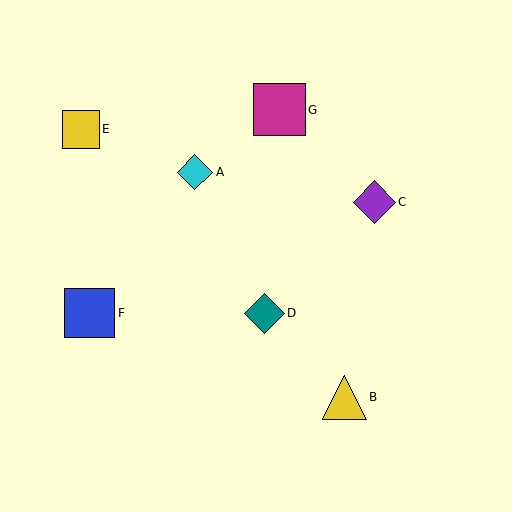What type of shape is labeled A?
Shape A is a cyan diamond.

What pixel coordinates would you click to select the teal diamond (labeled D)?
Click at (264, 313) to select the teal diamond D.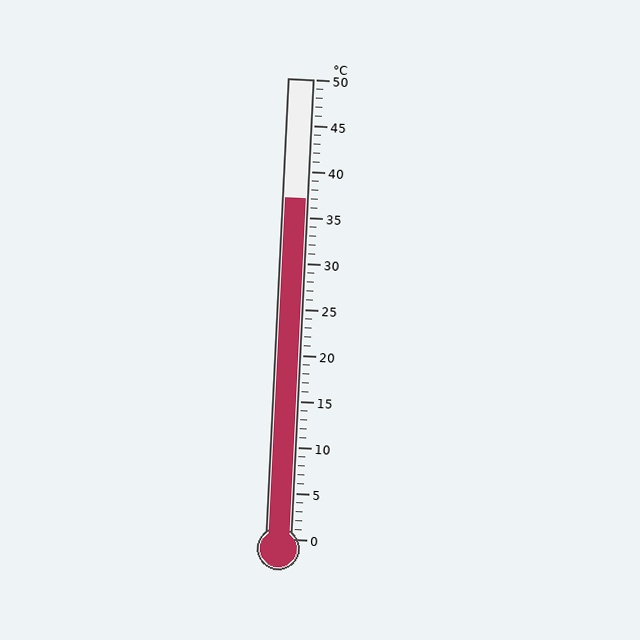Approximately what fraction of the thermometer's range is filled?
The thermometer is filled to approximately 75% of its range.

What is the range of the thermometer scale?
The thermometer scale ranges from 0°C to 50°C.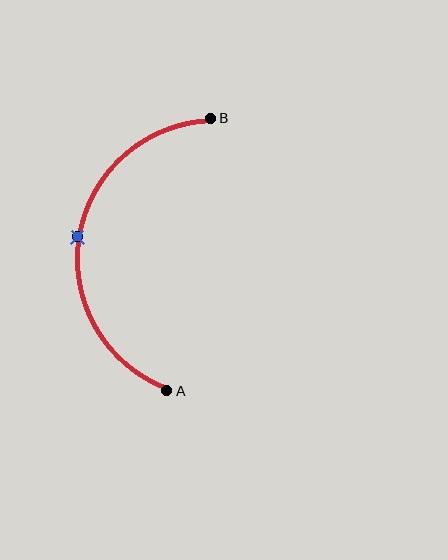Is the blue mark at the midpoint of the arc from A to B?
Yes. The blue mark lies on the arc at equal arc-length from both A and B — it is the arc midpoint.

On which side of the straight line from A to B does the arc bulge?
The arc bulges to the left of the straight line connecting A and B.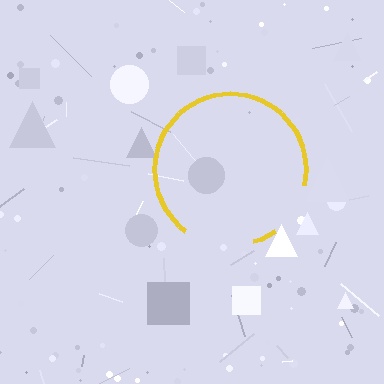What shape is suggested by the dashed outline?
The dashed outline suggests a circle.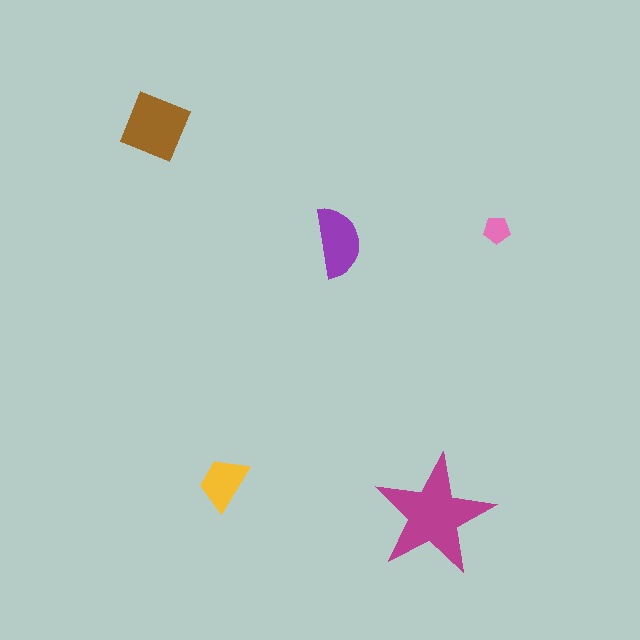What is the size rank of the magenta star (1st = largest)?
1st.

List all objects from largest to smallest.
The magenta star, the brown square, the purple semicircle, the yellow trapezoid, the pink pentagon.